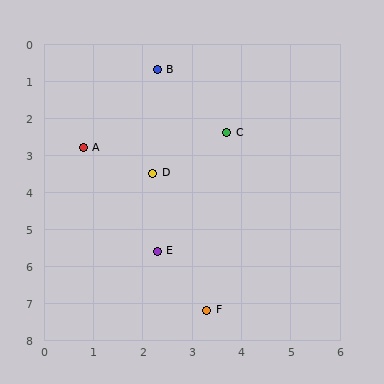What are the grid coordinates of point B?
Point B is at approximately (2.3, 0.7).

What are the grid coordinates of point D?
Point D is at approximately (2.2, 3.5).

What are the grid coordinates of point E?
Point E is at approximately (2.3, 5.6).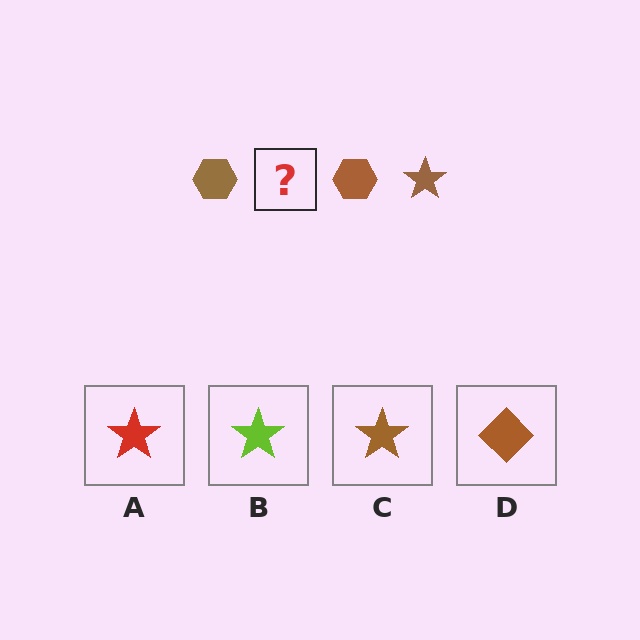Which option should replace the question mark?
Option C.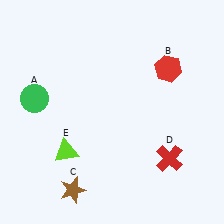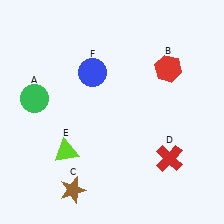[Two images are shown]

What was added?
A blue circle (F) was added in Image 2.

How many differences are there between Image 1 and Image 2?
There is 1 difference between the two images.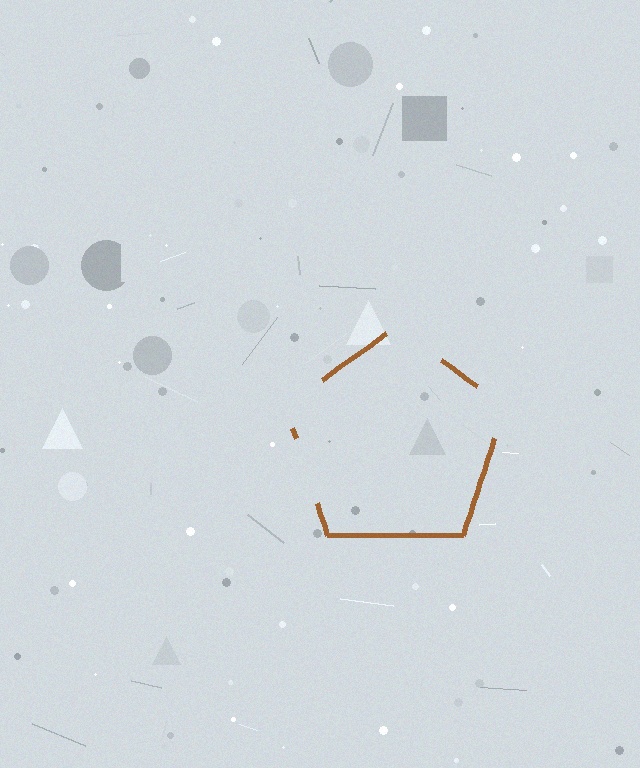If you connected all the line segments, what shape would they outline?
They would outline a pentagon.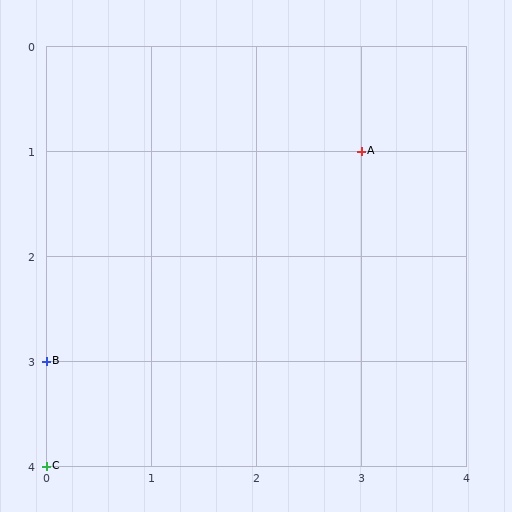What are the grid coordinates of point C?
Point C is at grid coordinates (0, 4).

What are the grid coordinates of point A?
Point A is at grid coordinates (3, 1).